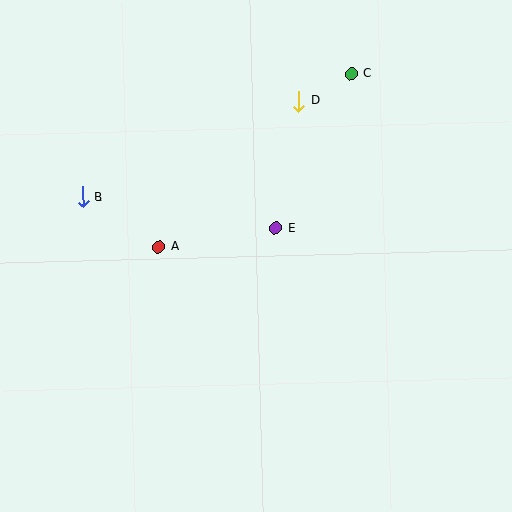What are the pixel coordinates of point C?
Point C is at (352, 74).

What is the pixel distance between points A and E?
The distance between A and E is 119 pixels.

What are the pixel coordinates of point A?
Point A is at (159, 247).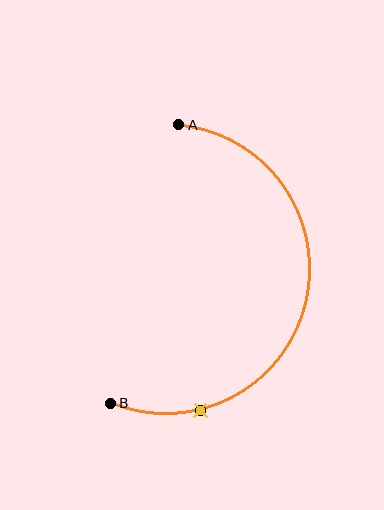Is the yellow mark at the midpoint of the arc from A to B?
No. The yellow mark lies on the arc but is closer to endpoint B. The arc midpoint would be at the point on the curve equidistant along the arc from both A and B.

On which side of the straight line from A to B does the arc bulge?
The arc bulges to the right of the straight line connecting A and B.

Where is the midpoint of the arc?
The arc midpoint is the point on the curve farthest from the straight line joining A and B. It sits to the right of that line.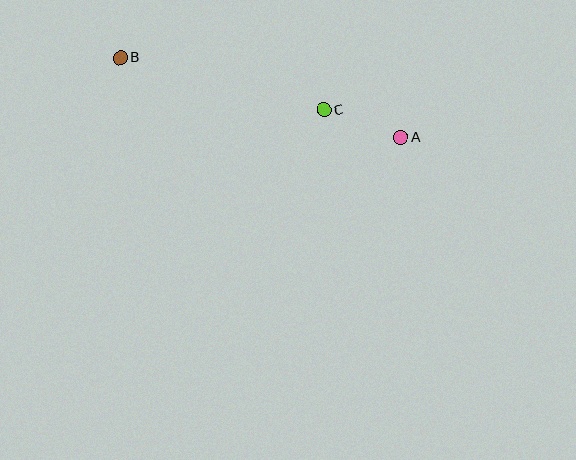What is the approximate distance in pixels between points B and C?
The distance between B and C is approximately 210 pixels.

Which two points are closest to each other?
Points A and C are closest to each other.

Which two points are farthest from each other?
Points A and B are farthest from each other.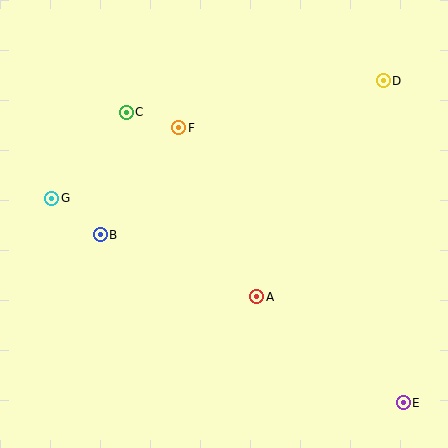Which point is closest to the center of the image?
Point A at (257, 297) is closest to the center.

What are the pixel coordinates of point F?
Point F is at (179, 128).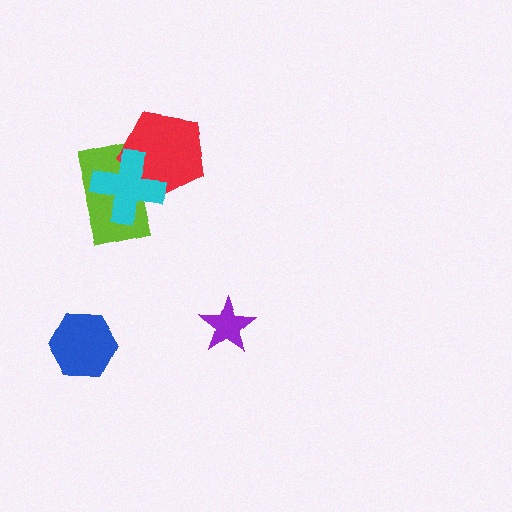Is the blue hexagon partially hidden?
No, no other shape covers it.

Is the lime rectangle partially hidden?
Yes, it is partially covered by another shape.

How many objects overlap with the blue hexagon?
0 objects overlap with the blue hexagon.